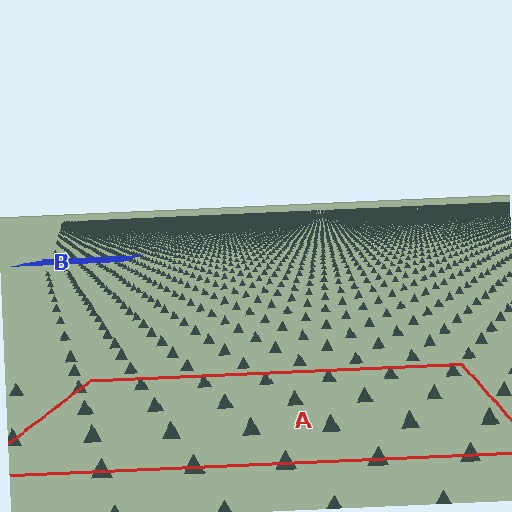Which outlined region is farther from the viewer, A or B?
Region B is farther from the viewer — the texture elements inside it appear smaller and more densely packed.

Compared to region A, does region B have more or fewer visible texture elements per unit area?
Region B has more texture elements per unit area — they are packed more densely because it is farther away.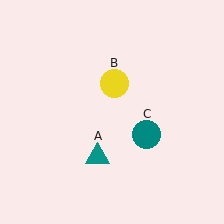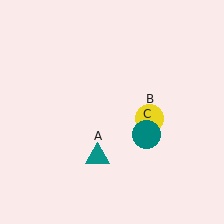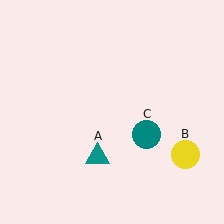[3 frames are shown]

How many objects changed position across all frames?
1 object changed position: yellow circle (object B).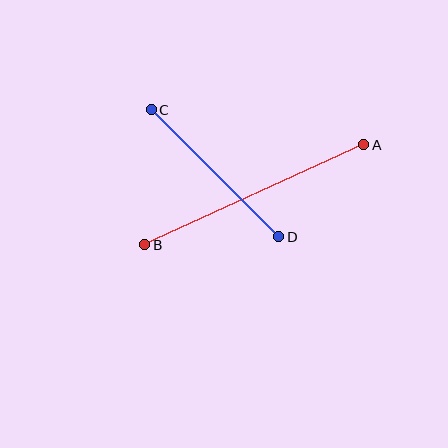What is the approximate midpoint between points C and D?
The midpoint is at approximately (215, 173) pixels.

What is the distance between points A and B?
The distance is approximately 241 pixels.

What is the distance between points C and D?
The distance is approximately 180 pixels.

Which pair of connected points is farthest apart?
Points A and B are farthest apart.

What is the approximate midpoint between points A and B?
The midpoint is at approximately (254, 195) pixels.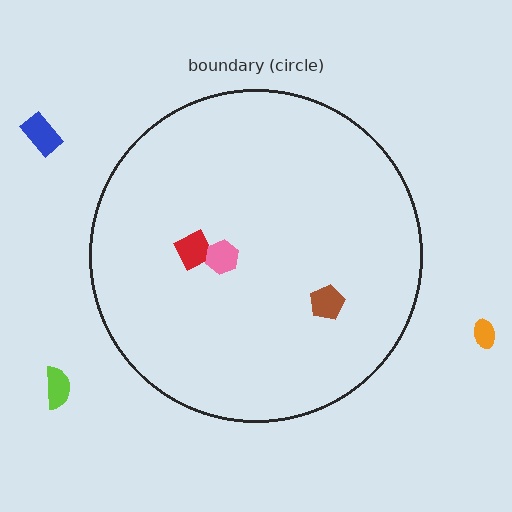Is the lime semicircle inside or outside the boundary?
Outside.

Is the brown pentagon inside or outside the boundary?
Inside.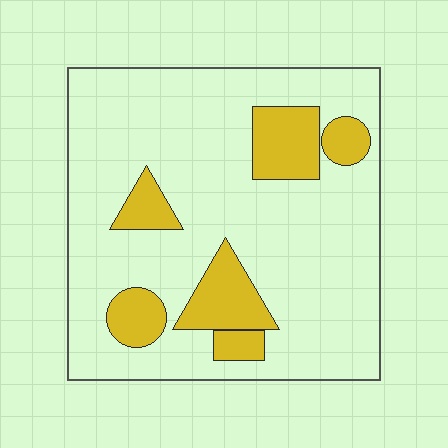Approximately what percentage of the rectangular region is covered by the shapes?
Approximately 20%.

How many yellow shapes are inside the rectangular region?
6.